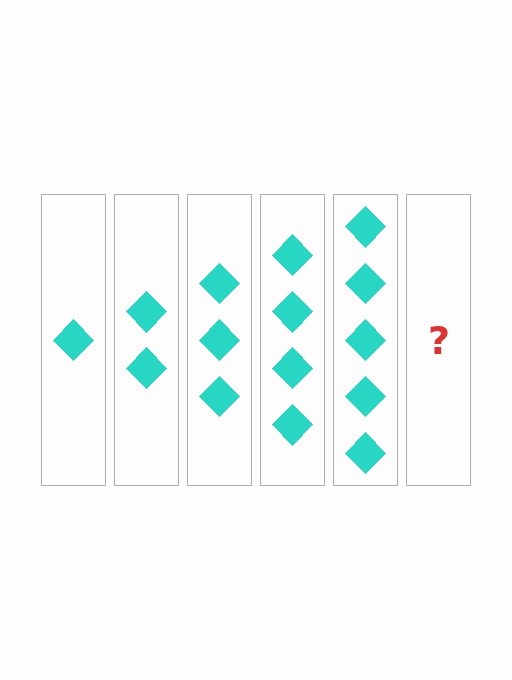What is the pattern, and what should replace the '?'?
The pattern is that each step adds one more diamond. The '?' should be 6 diamonds.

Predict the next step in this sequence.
The next step is 6 diamonds.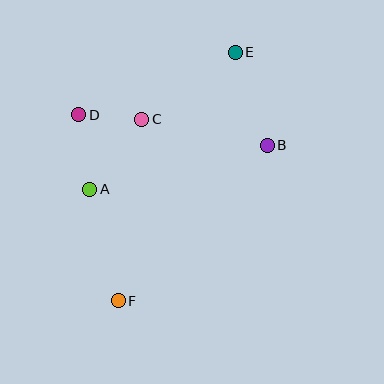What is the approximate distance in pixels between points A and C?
The distance between A and C is approximately 87 pixels.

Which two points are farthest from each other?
Points E and F are farthest from each other.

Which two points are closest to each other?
Points C and D are closest to each other.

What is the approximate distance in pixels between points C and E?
The distance between C and E is approximately 115 pixels.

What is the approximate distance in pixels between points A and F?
The distance between A and F is approximately 115 pixels.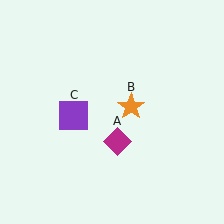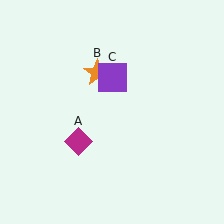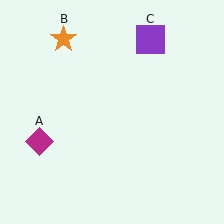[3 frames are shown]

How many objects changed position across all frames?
3 objects changed position: magenta diamond (object A), orange star (object B), purple square (object C).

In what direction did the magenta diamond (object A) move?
The magenta diamond (object A) moved left.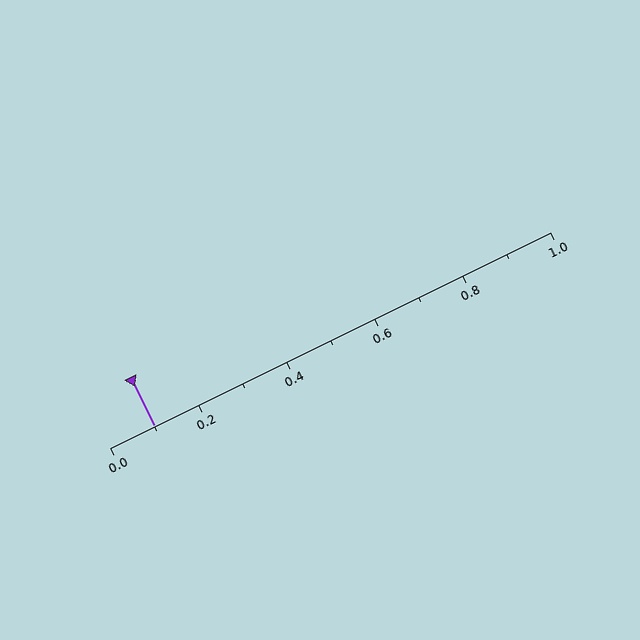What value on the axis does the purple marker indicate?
The marker indicates approximately 0.1.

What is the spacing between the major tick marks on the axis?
The major ticks are spaced 0.2 apart.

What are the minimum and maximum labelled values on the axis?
The axis runs from 0.0 to 1.0.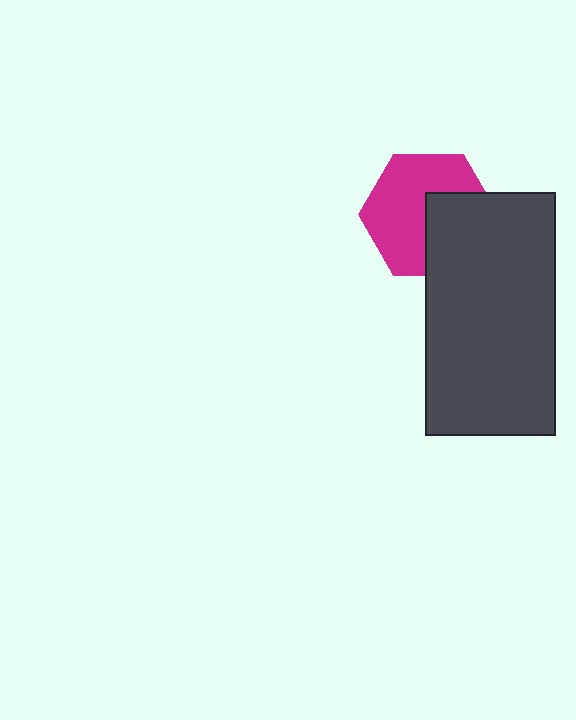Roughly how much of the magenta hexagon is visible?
About half of it is visible (roughly 62%).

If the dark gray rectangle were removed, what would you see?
You would see the complete magenta hexagon.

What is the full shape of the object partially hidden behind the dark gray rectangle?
The partially hidden object is a magenta hexagon.